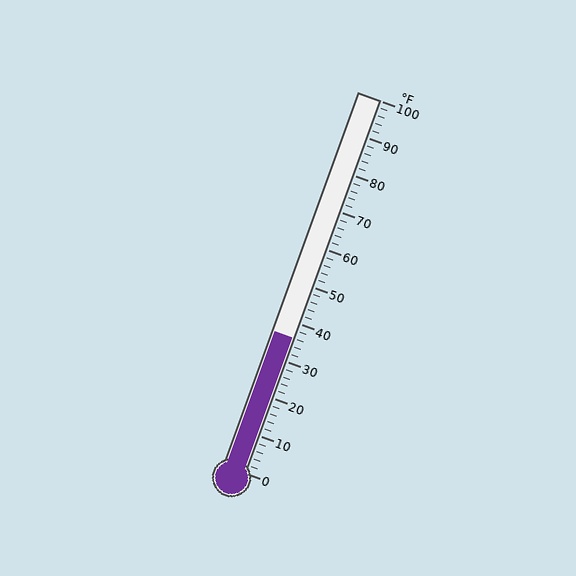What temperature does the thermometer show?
The thermometer shows approximately 36°F.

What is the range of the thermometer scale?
The thermometer scale ranges from 0°F to 100°F.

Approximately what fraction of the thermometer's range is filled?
The thermometer is filled to approximately 35% of its range.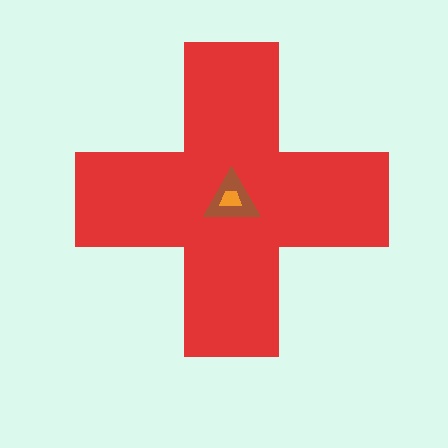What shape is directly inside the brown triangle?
The orange trapezoid.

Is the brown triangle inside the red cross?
Yes.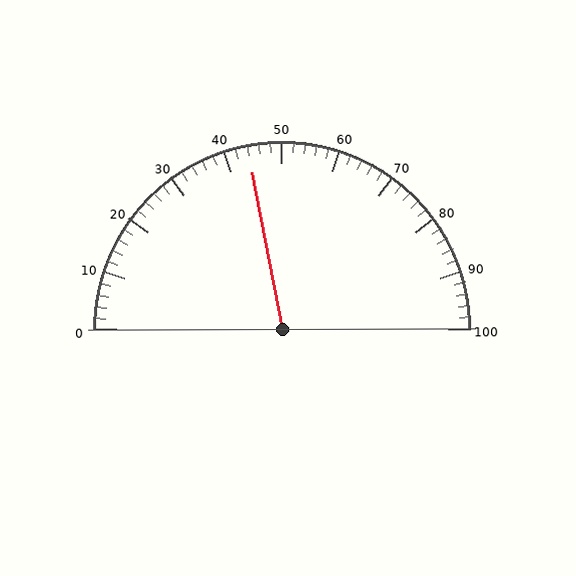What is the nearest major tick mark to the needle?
The nearest major tick mark is 40.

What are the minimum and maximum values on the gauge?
The gauge ranges from 0 to 100.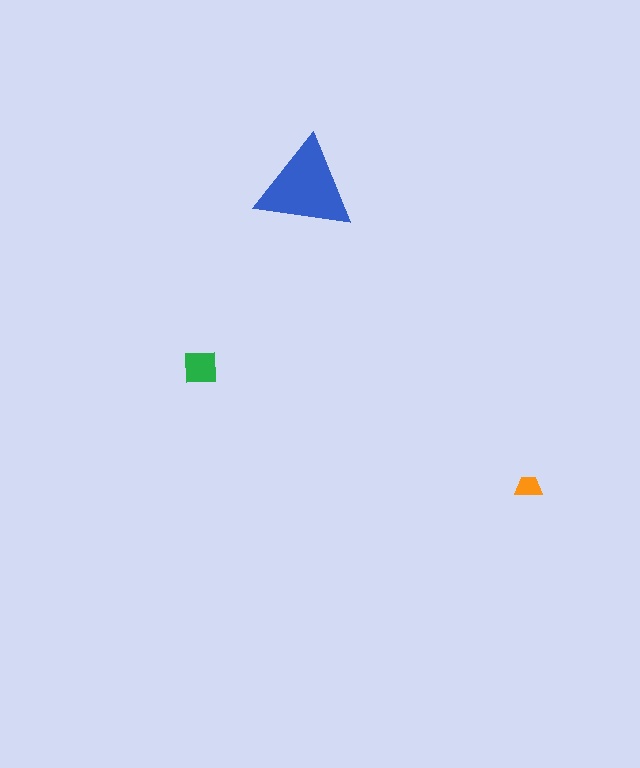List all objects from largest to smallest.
The blue triangle, the green square, the orange trapezoid.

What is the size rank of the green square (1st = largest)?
2nd.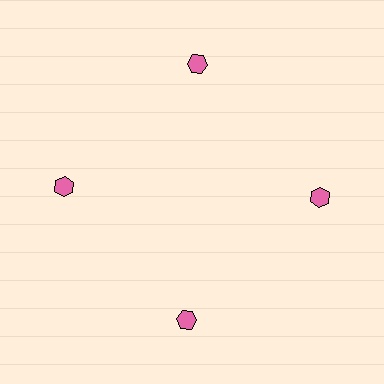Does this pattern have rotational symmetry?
Yes, this pattern has 4-fold rotational symmetry. It looks the same after rotating 90 degrees around the center.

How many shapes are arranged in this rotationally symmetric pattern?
There are 4 shapes, arranged in 4 groups of 1.